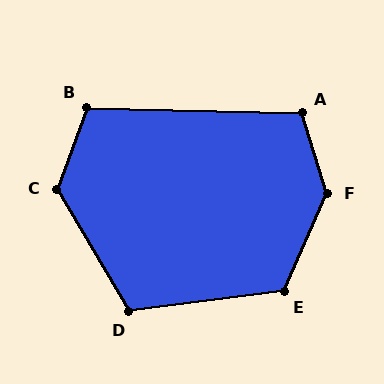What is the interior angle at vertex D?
Approximately 113 degrees (obtuse).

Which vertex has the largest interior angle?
F, at approximately 139 degrees.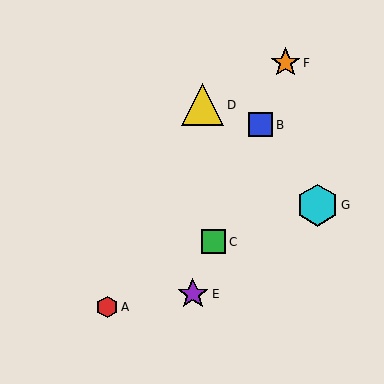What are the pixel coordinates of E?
Object E is at (193, 294).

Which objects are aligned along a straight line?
Objects B, C, E, F are aligned along a straight line.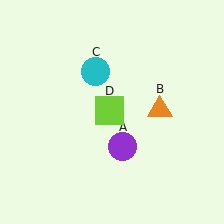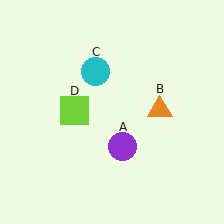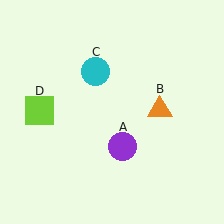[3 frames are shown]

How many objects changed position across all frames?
1 object changed position: lime square (object D).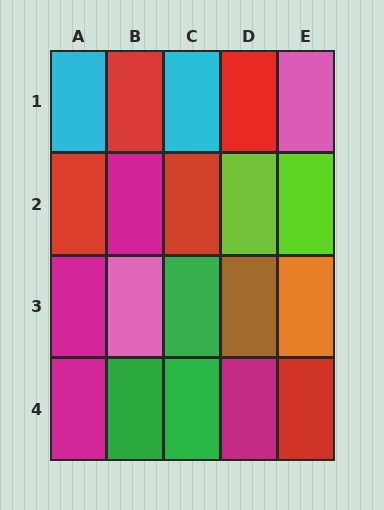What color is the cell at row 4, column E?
Red.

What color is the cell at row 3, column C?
Green.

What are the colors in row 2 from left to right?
Red, magenta, red, lime, lime.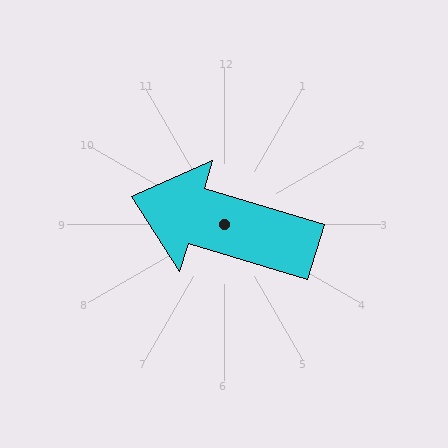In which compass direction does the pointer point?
West.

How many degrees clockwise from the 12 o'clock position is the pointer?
Approximately 287 degrees.